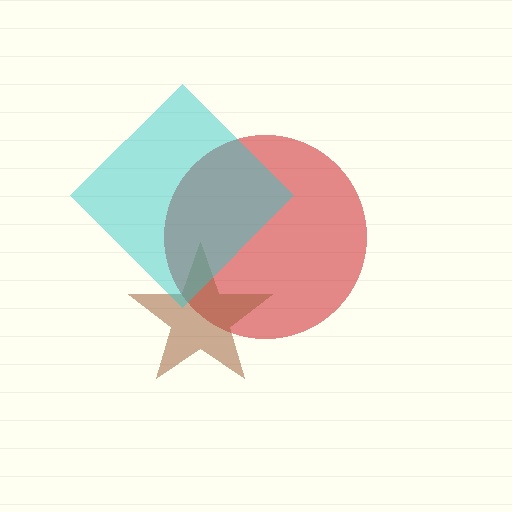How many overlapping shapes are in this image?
There are 3 overlapping shapes in the image.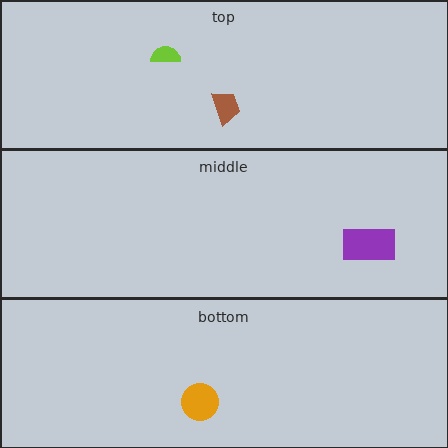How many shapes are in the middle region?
1.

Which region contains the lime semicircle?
The top region.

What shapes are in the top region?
The brown trapezoid, the lime semicircle.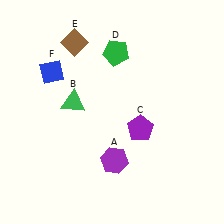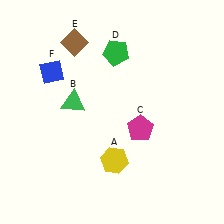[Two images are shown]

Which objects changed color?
A changed from purple to yellow. C changed from purple to magenta.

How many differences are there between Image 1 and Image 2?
There are 2 differences between the two images.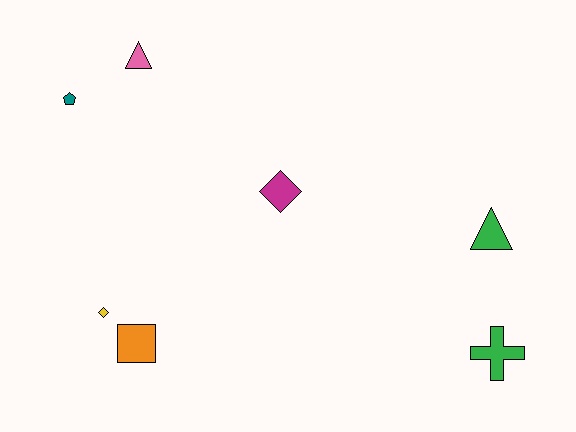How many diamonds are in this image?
There are 2 diamonds.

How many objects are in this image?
There are 7 objects.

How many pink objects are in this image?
There is 1 pink object.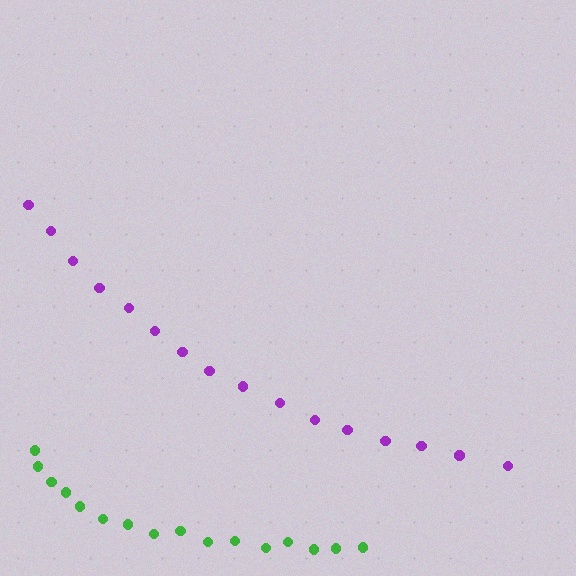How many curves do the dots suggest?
There are 2 distinct paths.